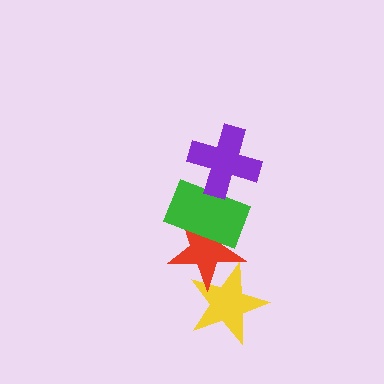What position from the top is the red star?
The red star is 3rd from the top.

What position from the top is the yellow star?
The yellow star is 4th from the top.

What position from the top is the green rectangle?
The green rectangle is 2nd from the top.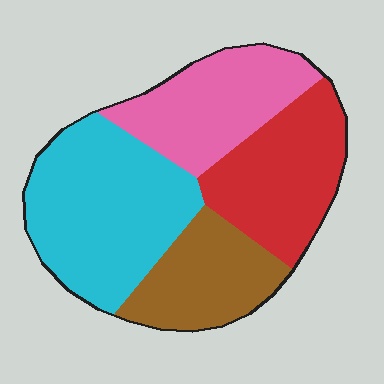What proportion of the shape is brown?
Brown takes up about one fifth (1/5) of the shape.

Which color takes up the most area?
Cyan, at roughly 35%.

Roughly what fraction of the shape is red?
Red takes up about one quarter (1/4) of the shape.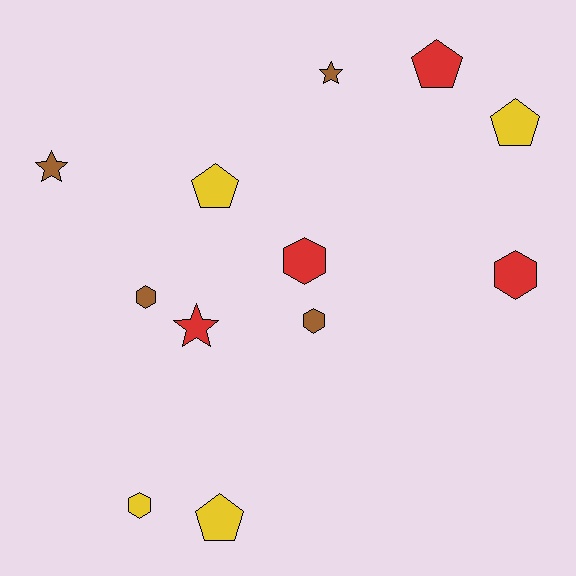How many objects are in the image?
There are 12 objects.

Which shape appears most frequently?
Hexagon, with 5 objects.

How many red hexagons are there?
There are 2 red hexagons.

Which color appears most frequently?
Yellow, with 4 objects.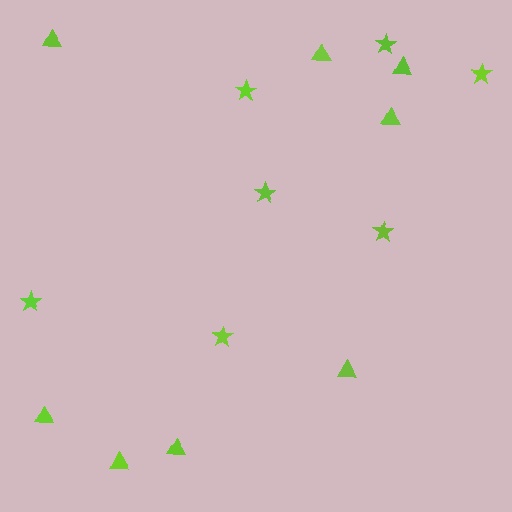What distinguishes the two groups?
There are 2 groups: one group of stars (7) and one group of triangles (8).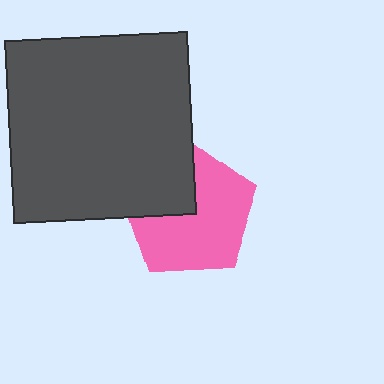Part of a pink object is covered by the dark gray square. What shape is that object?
It is a pentagon.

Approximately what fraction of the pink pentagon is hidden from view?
Roughly 33% of the pink pentagon is hidden behind the dark gray square.